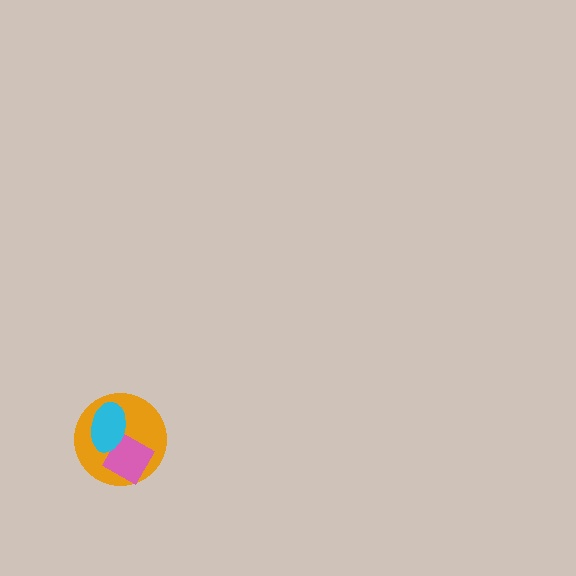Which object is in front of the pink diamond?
The cyan ellipse is in front of the pink diamond.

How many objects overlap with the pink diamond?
2 objects overlap with the pink diamond.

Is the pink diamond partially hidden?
Yes, it is partially covered by another shape.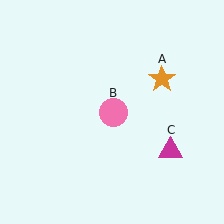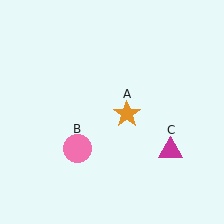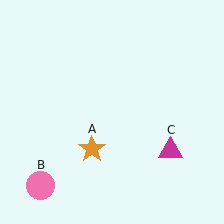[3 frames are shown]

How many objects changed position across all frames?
2 objects changed position: orange star (object A), pink circle (object B).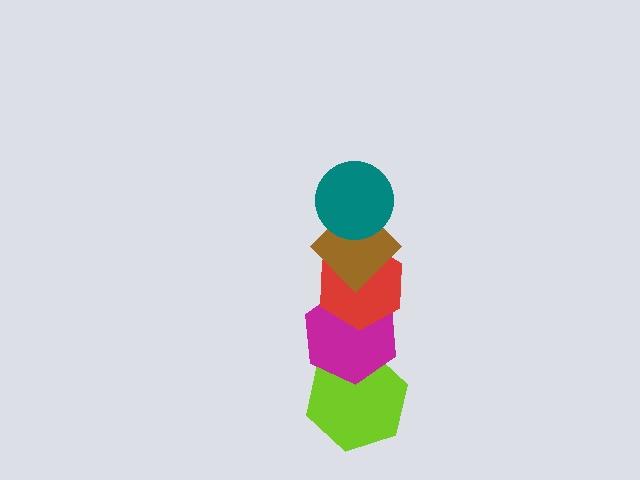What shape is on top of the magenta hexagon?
The red hexagon is on top of the magenta hexagon.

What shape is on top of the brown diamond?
The teal circle is on top of the brown diamond.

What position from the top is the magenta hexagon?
The magenta hexagon is 4th from the top.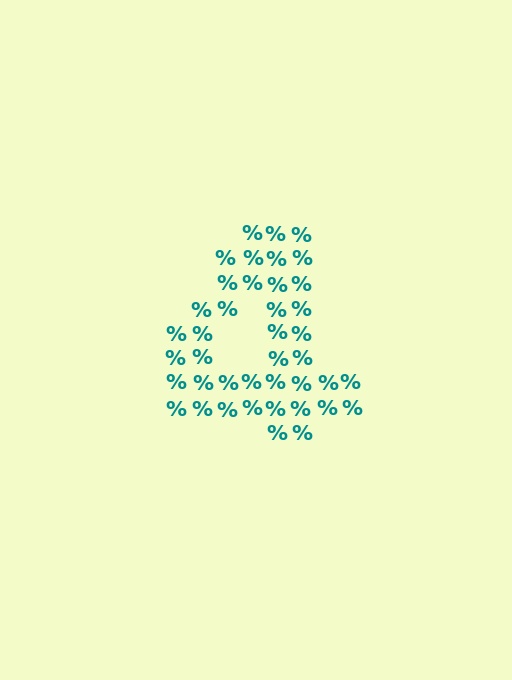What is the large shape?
The large shape is the digit 4.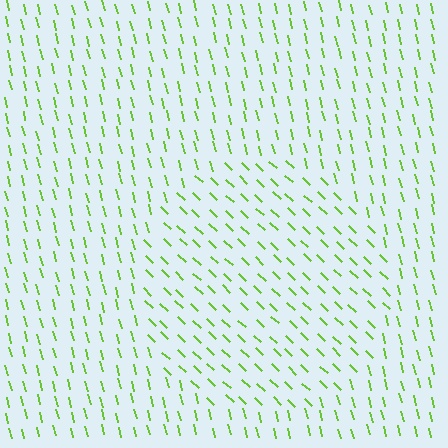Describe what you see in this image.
The image is filled with small lime line segments. A circle region in the image has lines oriented differently from the surrounding lines, creating a visible texture boundary.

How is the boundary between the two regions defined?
The boundary is defined purely by a change in line orientation (approximately 32 degrees difference). All lines are the same color and thickness.